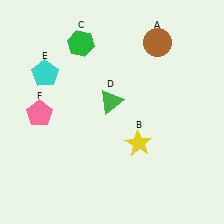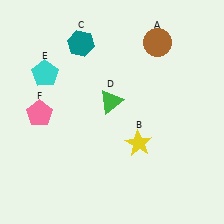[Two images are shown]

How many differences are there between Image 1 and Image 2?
There is 1 difference between the two images.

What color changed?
The hexagon (C) changed from green in Image 1 to teal in Image 2.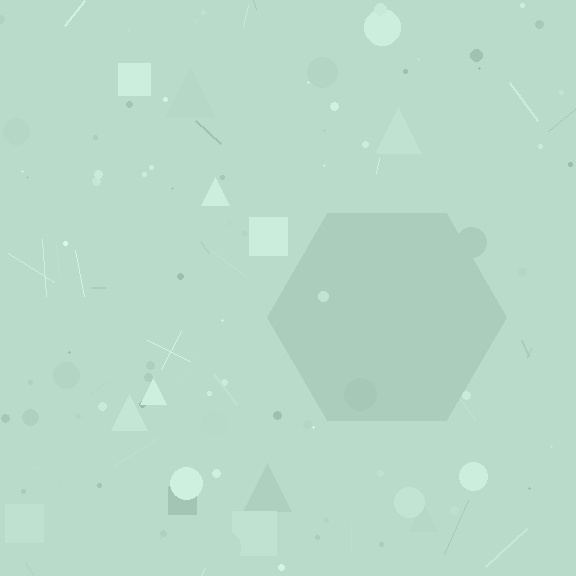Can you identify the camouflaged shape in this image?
The camouflaged shape is a hexagon.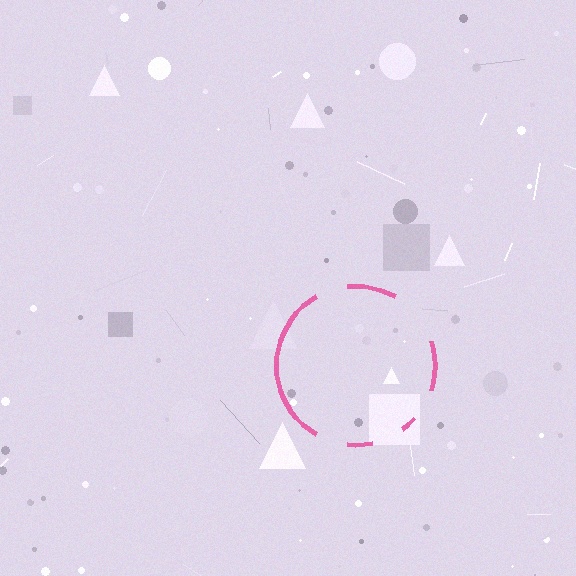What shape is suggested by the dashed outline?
The dashed outline suggests a circle.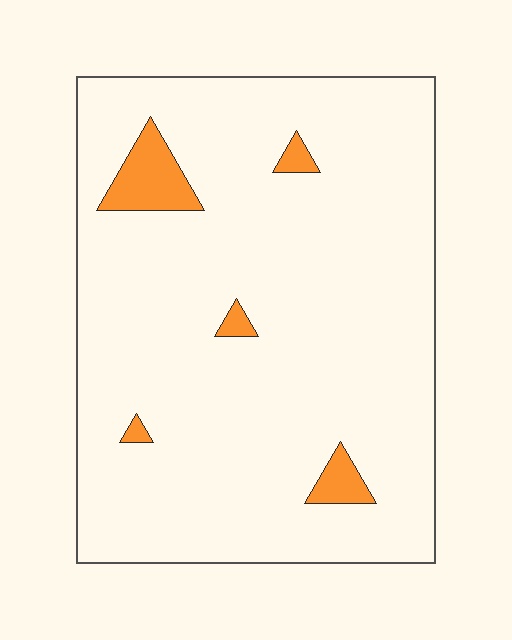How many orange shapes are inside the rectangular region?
5.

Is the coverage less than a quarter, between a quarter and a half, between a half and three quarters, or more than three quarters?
Less than a quarter.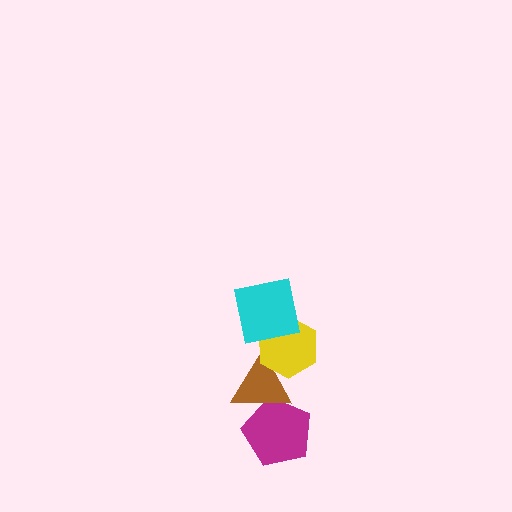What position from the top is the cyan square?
The cyan square is 1st from the top.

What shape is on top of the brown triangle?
The yellow hexagon is on top of the brown triangle.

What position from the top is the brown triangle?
The brown triangle is 3rd from the top.